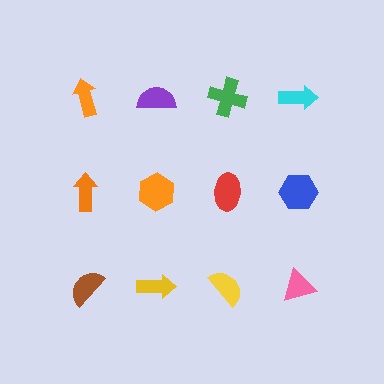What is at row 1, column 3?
A green cross.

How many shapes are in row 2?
4 shapes.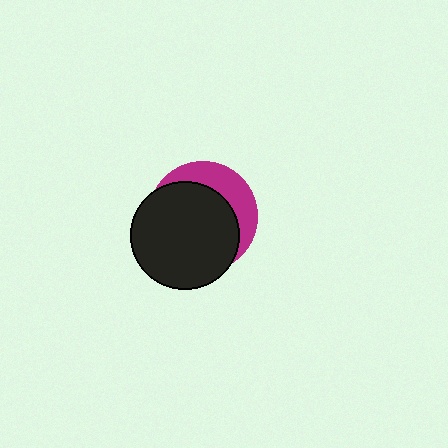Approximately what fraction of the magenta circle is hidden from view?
Roughly 69% of the magenta circle is hidden behind the black circle.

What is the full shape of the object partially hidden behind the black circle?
The partially hidden object is a magenta circle.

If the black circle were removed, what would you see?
You would see the complete magenta circle.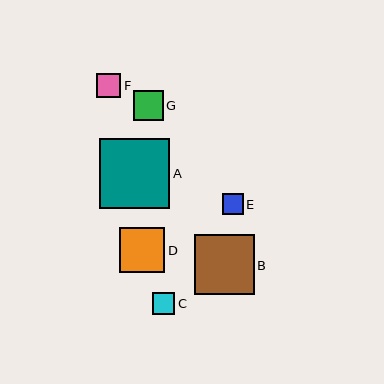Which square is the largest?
Square A is the largest with a size of approximately 70 pixels.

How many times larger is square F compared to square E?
Square F is approximately 1.2 times the size of square E.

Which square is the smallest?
Square E is the smallest with a size of approximately 21 pixels.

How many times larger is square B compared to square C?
Square B is approximately 2.7 times the size of square C.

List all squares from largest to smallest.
From largest to smallest: A, B, D, G, F, C, E.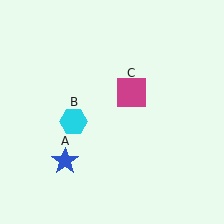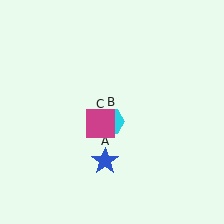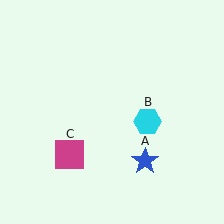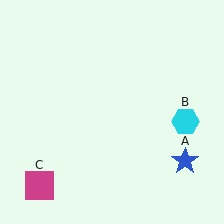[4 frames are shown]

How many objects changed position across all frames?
3 objects changed position: blue star (object A), cyan hexagon (object B), magenta square (object C).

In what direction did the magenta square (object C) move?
The magenta square (object C) moved down and to the left.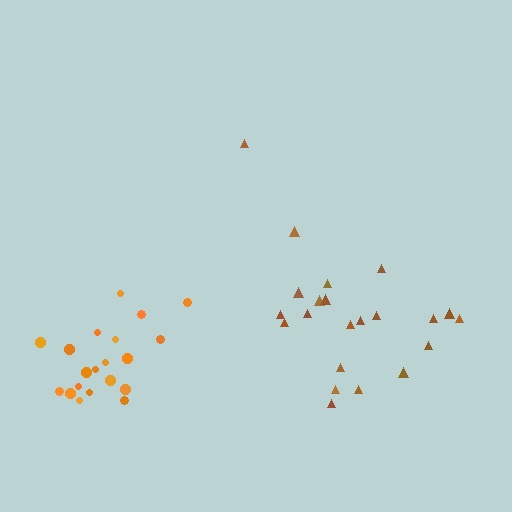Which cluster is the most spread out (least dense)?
Brown.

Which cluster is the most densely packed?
Orange.